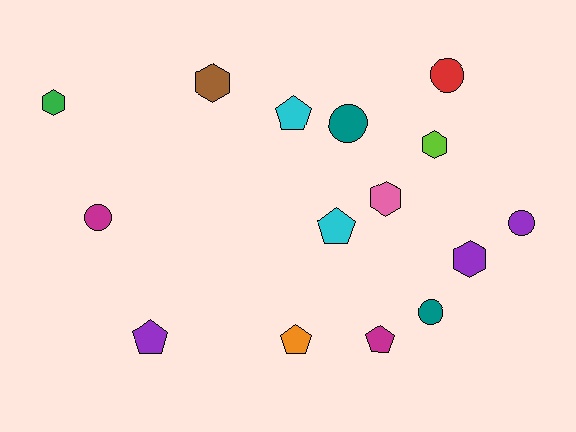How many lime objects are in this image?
There is 1 lime object.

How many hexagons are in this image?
There are 5 hexagons.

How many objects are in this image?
There are 15 objects.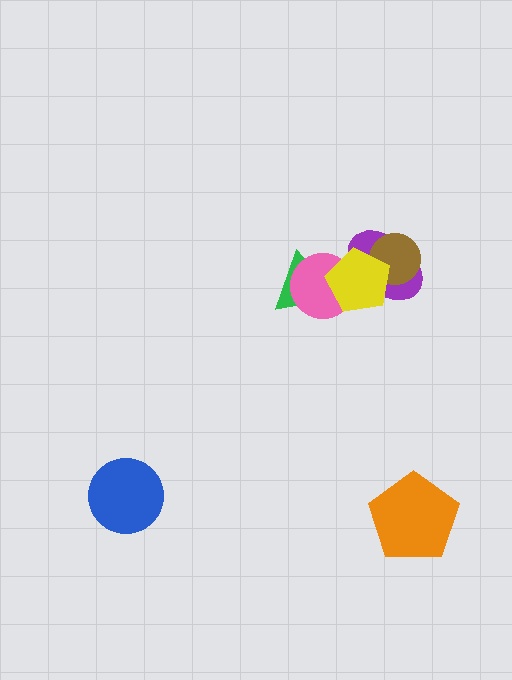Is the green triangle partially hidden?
Yes, it is partially covered by another shape.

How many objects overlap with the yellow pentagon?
4 objects overlap with the yellow pentagon.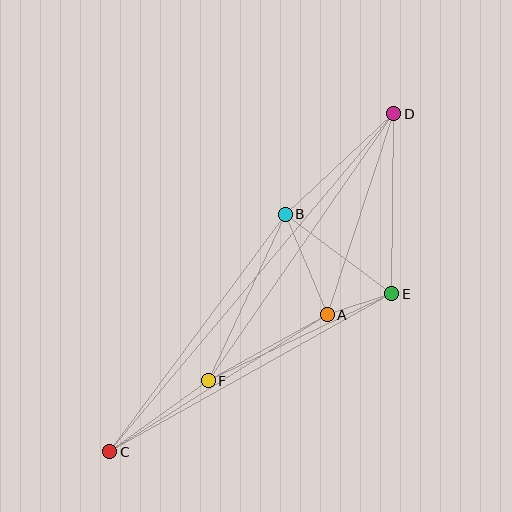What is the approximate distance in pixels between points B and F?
The distance between B and F is approximately 183 pixels.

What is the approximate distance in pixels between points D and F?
The distance between D and F is approximately 325 pixels.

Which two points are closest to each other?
Points A and E are closest to each other.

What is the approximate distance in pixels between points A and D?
The distance between A and D is approximately 212 pixels.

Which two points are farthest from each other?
Points C and D are farthest from each other.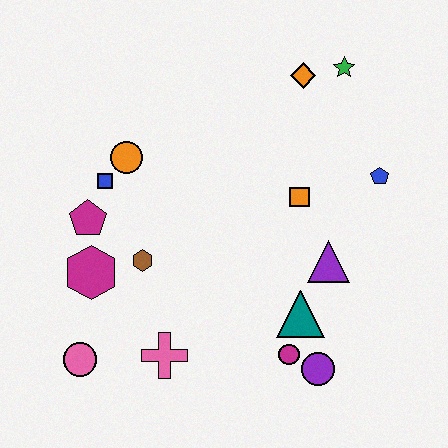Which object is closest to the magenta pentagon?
The blue square is closest to the magenta pentagon.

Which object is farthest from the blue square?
The purple circle is farthest from the blue square.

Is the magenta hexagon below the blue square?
Yes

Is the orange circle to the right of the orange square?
No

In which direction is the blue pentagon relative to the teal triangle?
The blue pentagon is above the teal triangle.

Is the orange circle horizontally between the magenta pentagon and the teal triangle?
Yes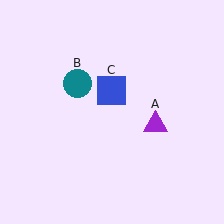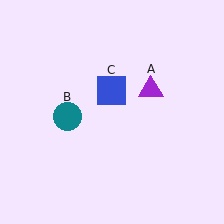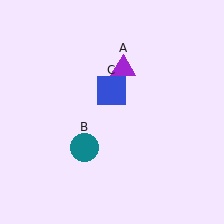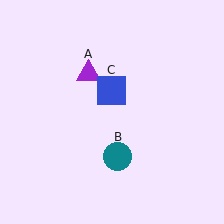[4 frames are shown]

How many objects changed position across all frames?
2 objects changed position: purple triangle (object A), teal circle (object B).